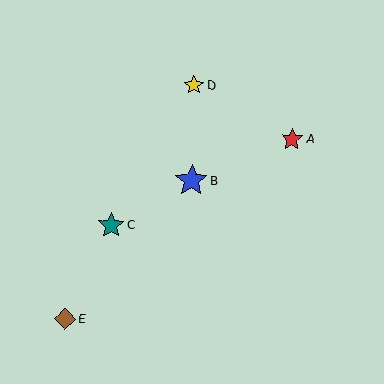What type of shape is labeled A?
Shape A is a red star.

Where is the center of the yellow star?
The center of the yellow star is at (194, 85).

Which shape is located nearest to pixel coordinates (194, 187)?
The blue star (labeled B) at (192, 180) is nearest to that location.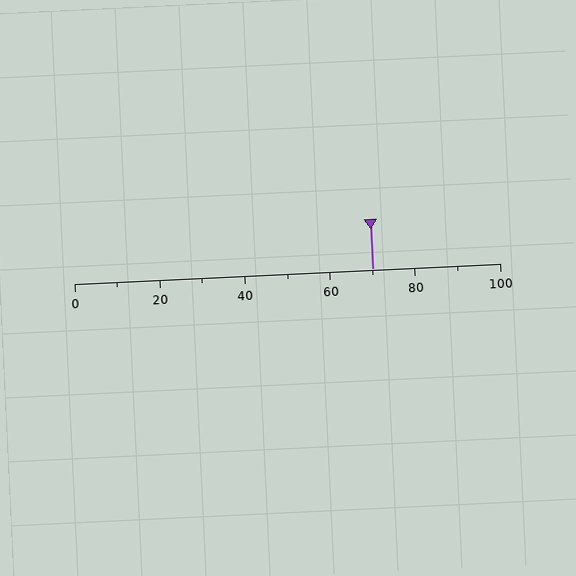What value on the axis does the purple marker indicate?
The marker indicates approximately 70.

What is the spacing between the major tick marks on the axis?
The major ticks are spaced 20 apart.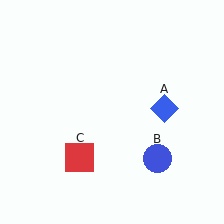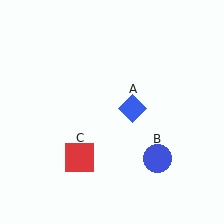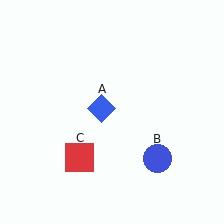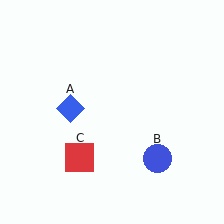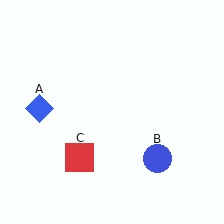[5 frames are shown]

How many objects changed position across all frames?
1 object changed position: blue diamond (object A).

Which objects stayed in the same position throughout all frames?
Blue circle (object B) and red square (object C) remained stationary.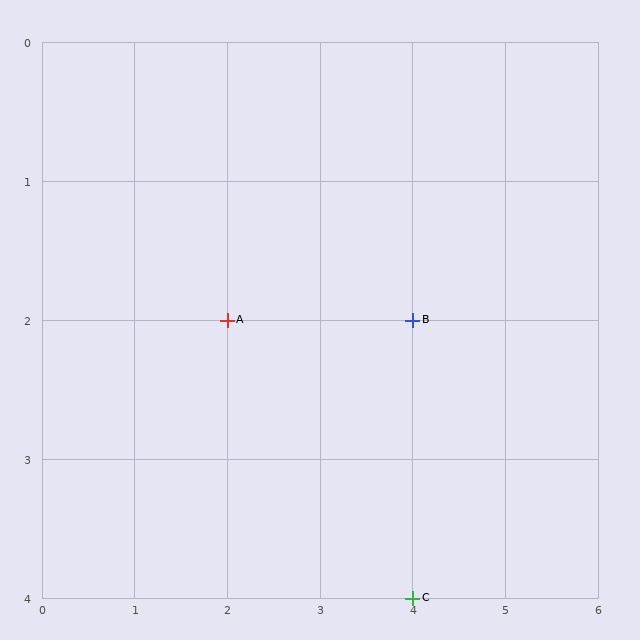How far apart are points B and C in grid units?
Points B and C are 2 rows apart.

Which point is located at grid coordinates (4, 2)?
Point B is at (4, 2).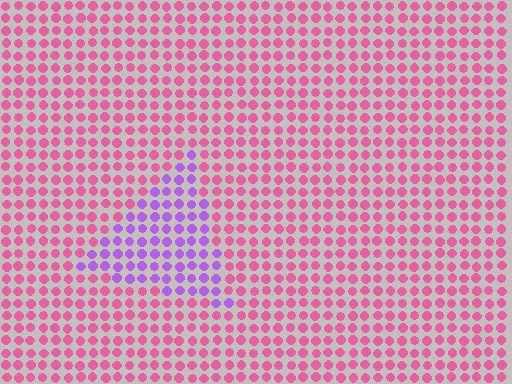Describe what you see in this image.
The image is filled with small pink elements in a uniform arrangement. A triangle-shaped region is visible where the elements are tinted to a slightly different hue, forming a subtle color boundary.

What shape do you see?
I see a triangle.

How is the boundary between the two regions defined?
The boundary is defined purely by a slight shift in hue (about 54 degrees). Spacing, size, and orientation are identical on both sides.